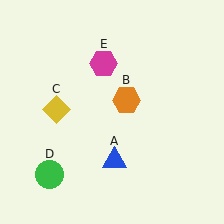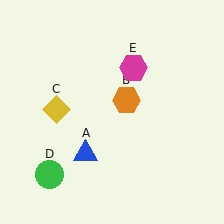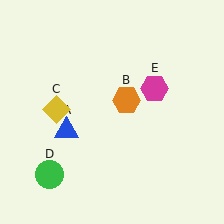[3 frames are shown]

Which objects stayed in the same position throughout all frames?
Orange hexagon (object B) and yellow diamond (object C) and green circle (object D) remained stationary.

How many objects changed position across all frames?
2 objects changed position: blue triangle (object A), magenta hexagon (object E).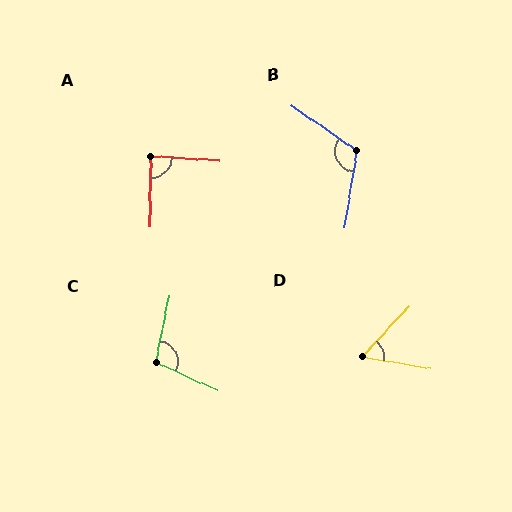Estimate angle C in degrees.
Approximately 103 degrees.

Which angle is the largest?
B, at approximately 115 degrees.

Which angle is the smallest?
D, at approximately 56 degrees.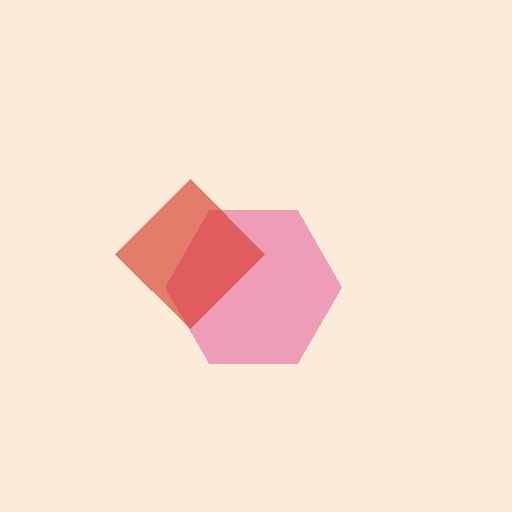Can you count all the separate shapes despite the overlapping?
Yes, there are 2 separate shapes.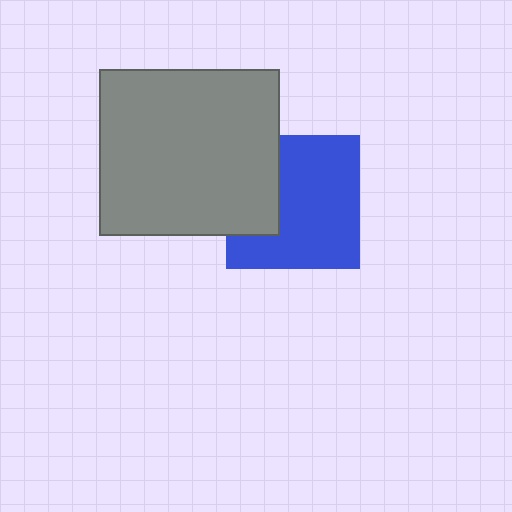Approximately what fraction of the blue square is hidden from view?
Roughly 30% of the blue square is hidden behind the gray rectangle.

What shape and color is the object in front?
The object in front is a gray rectangle.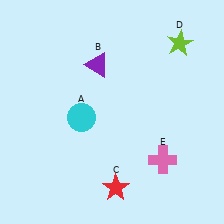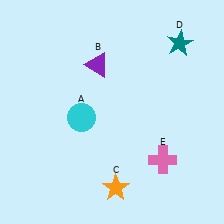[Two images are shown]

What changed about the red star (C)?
In Image 1, C is red. In Image 2, it changed to orange.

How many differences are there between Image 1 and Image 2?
There are 2 differences between the two images.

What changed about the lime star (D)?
In Image 1, D is lime. In Image 2, it changed to teal.